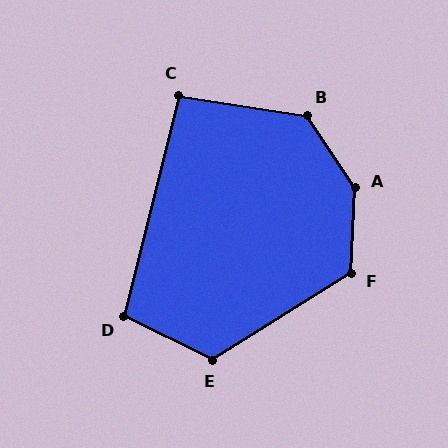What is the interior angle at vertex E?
Approximately 122 degrees (obtuse).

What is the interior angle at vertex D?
Approximately 102 degrees (obtuse).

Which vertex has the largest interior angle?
A, at approximately 143 degrees.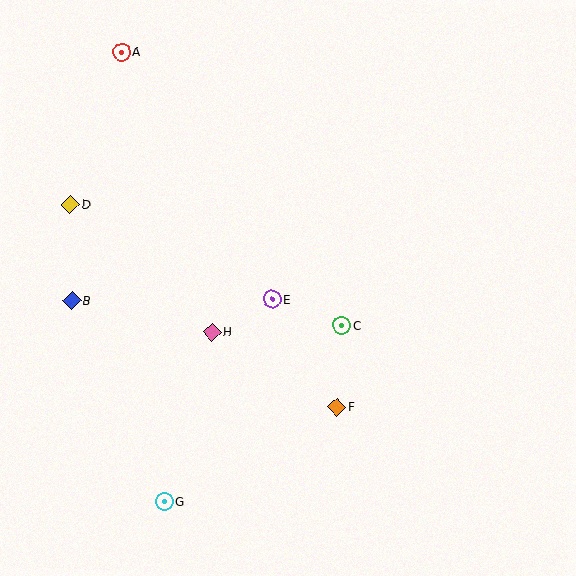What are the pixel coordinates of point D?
Point D is at (70, 205).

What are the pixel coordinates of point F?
Point F is at (337, 407).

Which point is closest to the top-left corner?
Point A is closest to the top-left corner.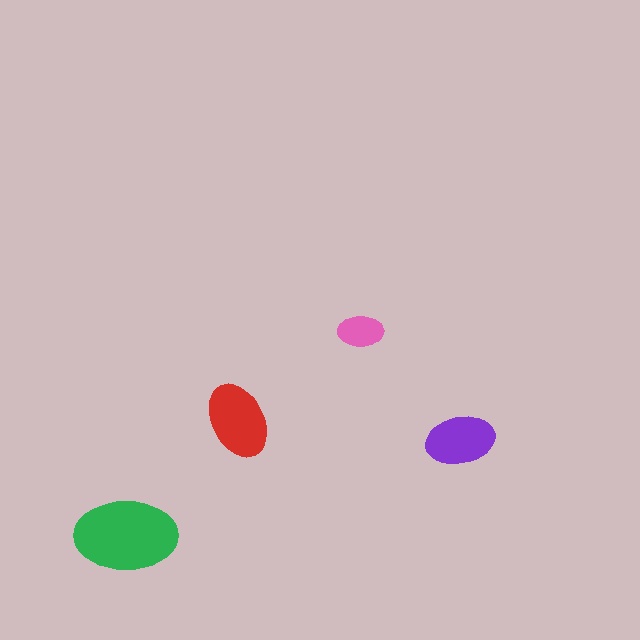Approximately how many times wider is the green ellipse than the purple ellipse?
About 1.5 times wider.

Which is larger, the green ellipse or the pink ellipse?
The green one.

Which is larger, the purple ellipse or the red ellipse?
The red one.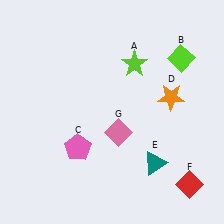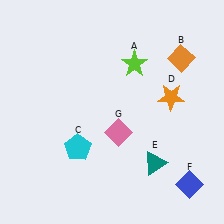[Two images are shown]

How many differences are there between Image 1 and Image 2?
There are 3 differences between the two images.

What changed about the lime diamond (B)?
In Image 1, B is lime. In Image 2, it changed to orange.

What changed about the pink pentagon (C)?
In Image 1, C is pink. In Image 2, it changed to cyan.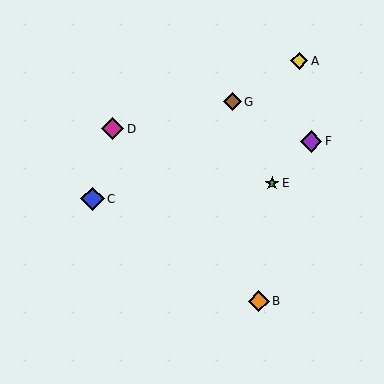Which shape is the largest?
The blue diamond (labeled C) is the largest.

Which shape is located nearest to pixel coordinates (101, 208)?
The blue diamond (labeled C) at (92, 199) is nearest to that location.